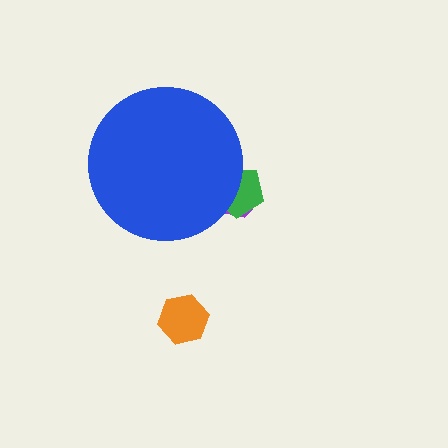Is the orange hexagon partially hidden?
No, the orange hexagon is fully visible.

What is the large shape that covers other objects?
A blue circle.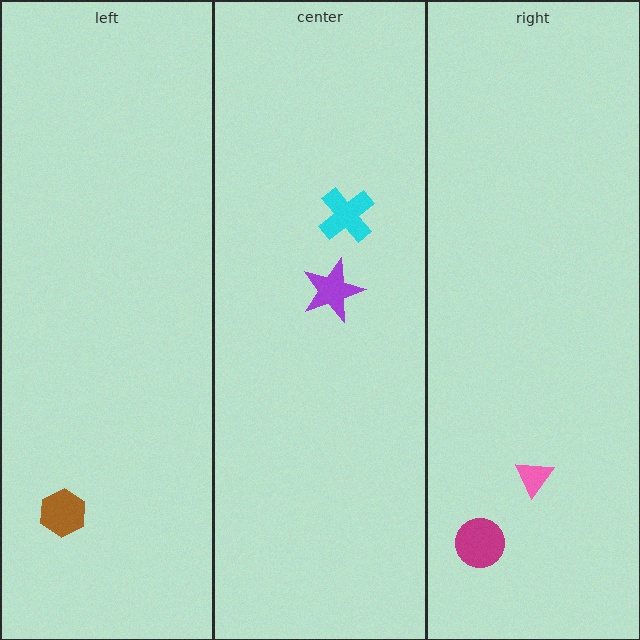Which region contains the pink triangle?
The right region.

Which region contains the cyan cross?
The center region.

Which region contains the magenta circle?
The right region.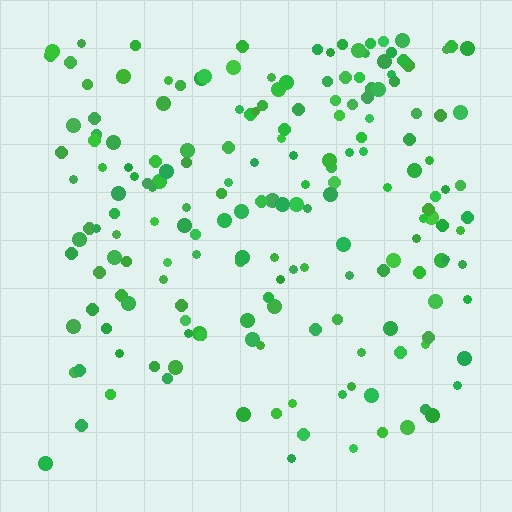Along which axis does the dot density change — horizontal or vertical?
Vertical.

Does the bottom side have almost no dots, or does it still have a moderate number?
Still a moderate number, just noticeably fewer than the top.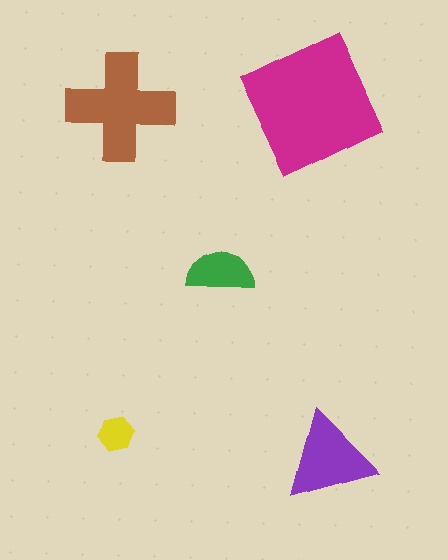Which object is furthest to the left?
The brown cross is leftmost.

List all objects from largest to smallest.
The magenta square, the brown cross, the purple triangle, the green semicircle, the yellow hexagon.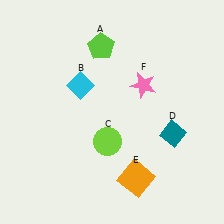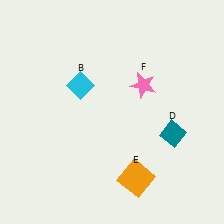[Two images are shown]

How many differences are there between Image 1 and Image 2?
There are 2 differences between the two images.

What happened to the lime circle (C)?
The lime circle (C) was removed in Image 2. It was in the bottom-left area of Image 1.